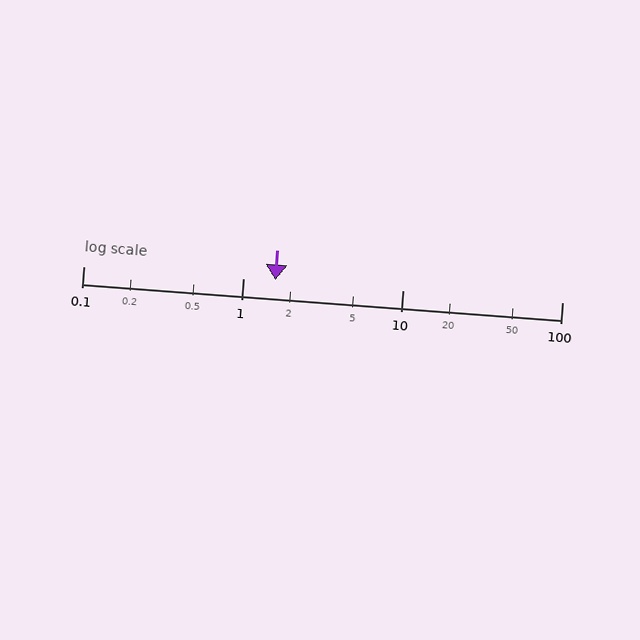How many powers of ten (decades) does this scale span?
The scale spans 3 decades, from 0.1 to 100.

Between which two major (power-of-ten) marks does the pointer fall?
The pointer is between 1 and 10.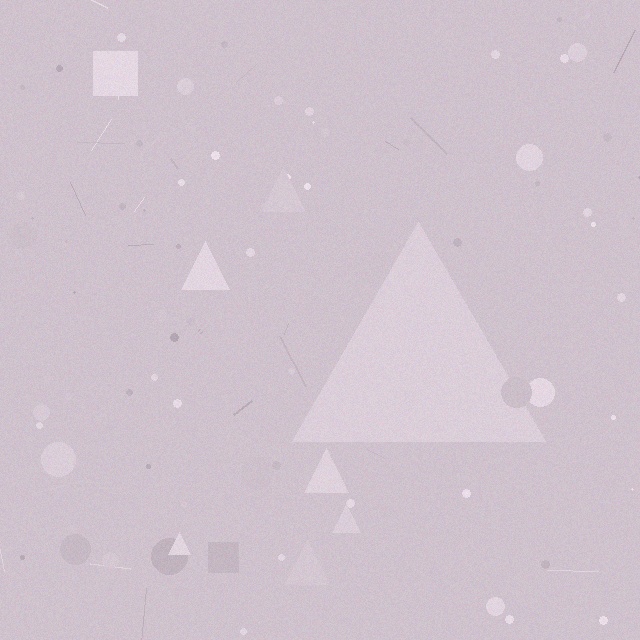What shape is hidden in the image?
A triangle is hidden in the image.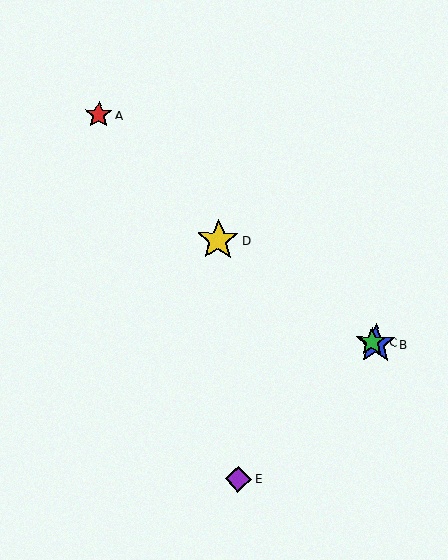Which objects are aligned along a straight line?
Objects B, C, D are aligned along a straight line.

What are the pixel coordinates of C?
Object C is at (372, 341).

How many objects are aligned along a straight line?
3 objects (B, C, D) are aligned along a straight line.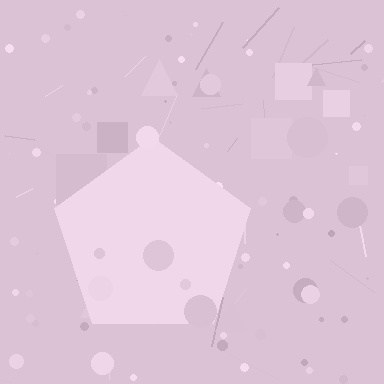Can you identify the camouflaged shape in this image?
The camouflaged shape is a pentagon.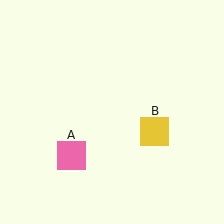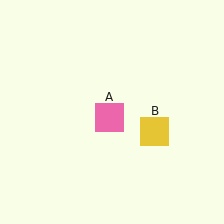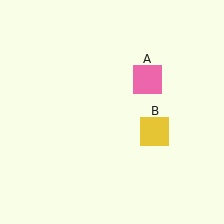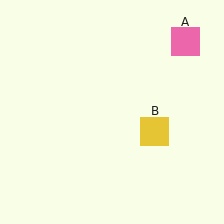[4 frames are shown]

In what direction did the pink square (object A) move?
The pink square (object A) moved up and to the right.